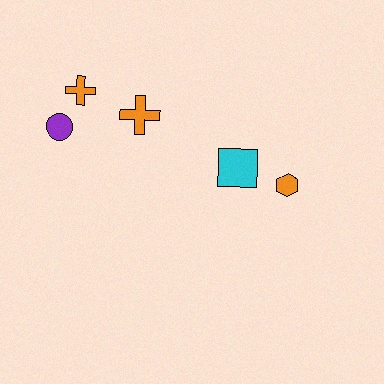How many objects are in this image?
There are 5 objects.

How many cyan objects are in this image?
There is 1 cyan object.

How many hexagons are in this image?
There is 1 hexagon.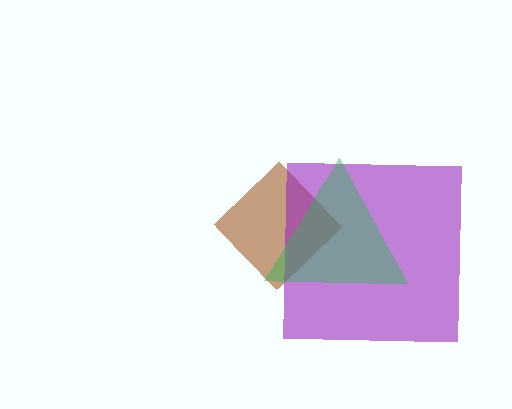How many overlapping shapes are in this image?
There are 3 overlapping shapes in the image.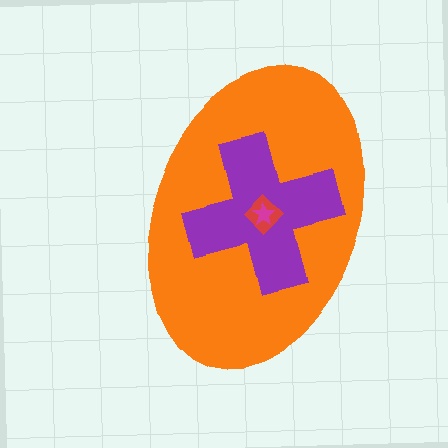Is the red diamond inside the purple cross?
Yes.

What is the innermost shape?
The magenta star.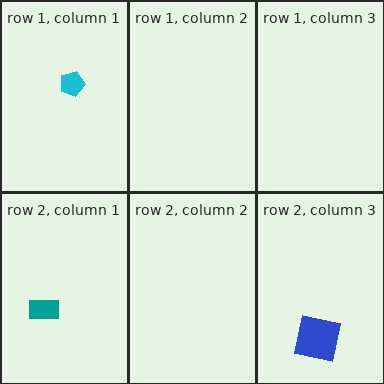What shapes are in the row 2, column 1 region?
The teal rectangle.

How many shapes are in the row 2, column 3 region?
1.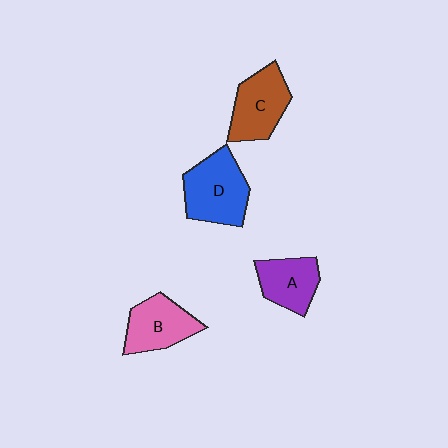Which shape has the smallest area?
Shape A (purple).